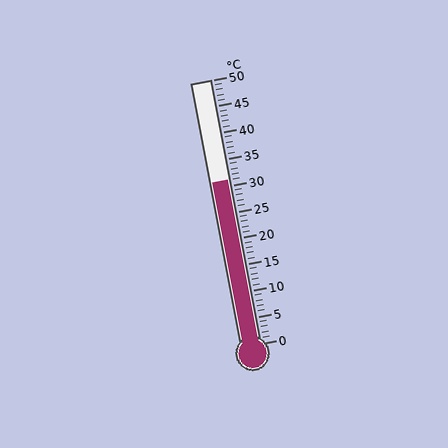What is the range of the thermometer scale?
The thermometer scale ranges from 0°C to 50°C.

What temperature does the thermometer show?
The thermometer shows approximately 31°C.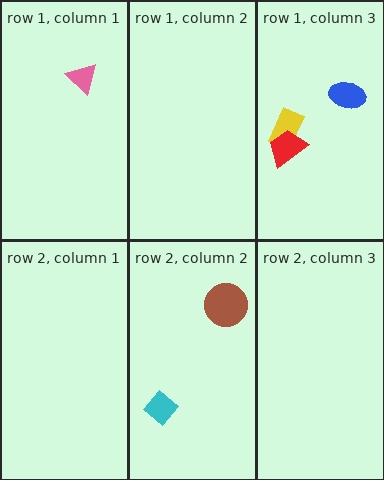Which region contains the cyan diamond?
The row 2, column 2 region.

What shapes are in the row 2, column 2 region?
The cyan diamond, the brown circle.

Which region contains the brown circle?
The row 2, column 2 region.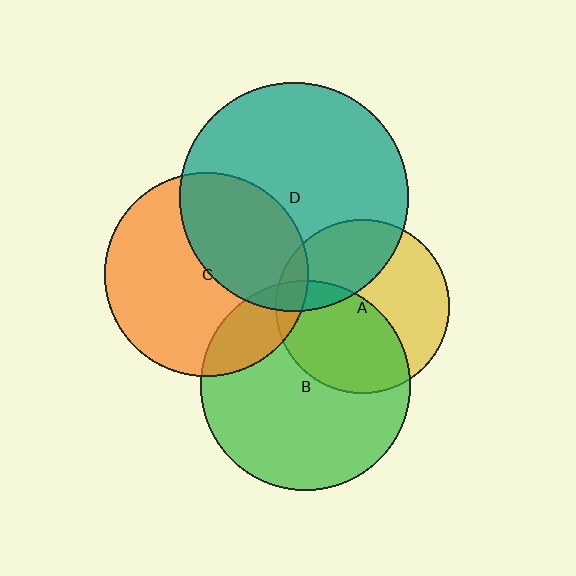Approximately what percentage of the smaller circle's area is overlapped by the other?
Approximately 10%.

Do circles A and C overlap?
Yes.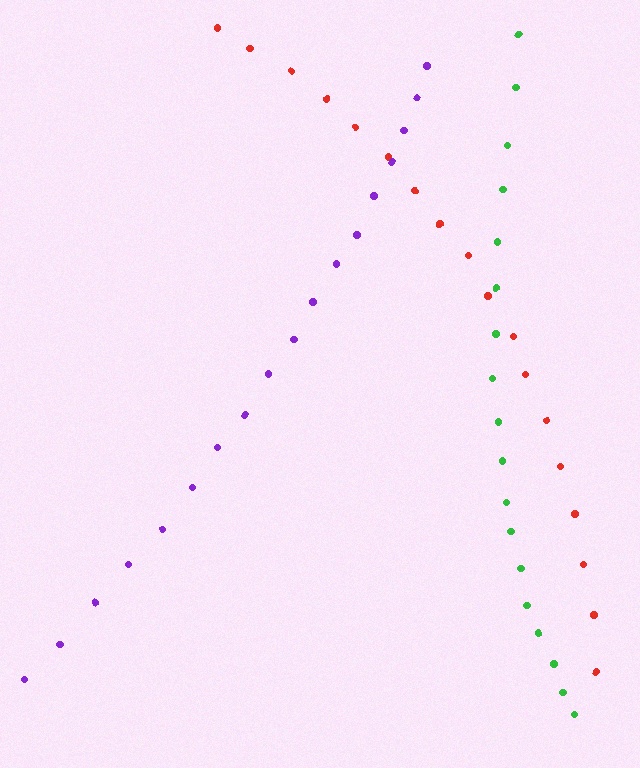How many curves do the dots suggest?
There are 3 distinct paths.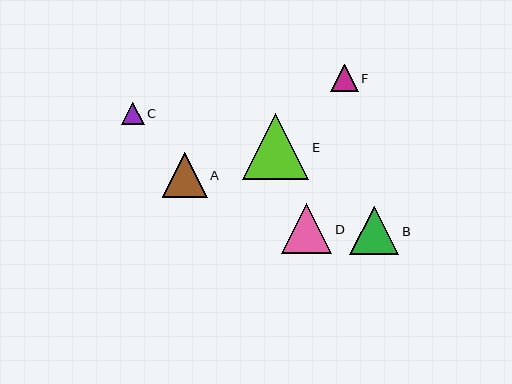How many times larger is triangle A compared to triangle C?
Triangle A is approximately 2.0 times the size of triangle C.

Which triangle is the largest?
Triangle E is the largest with a size of approximately 66 pixels.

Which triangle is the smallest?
Triangle C is the smallest with a size of approximately 23 pixels.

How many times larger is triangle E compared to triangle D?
Triangle E is approximately 1.3 times the size of triangle D.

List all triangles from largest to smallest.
From largest to smallest: E, D, B, A, F, C.